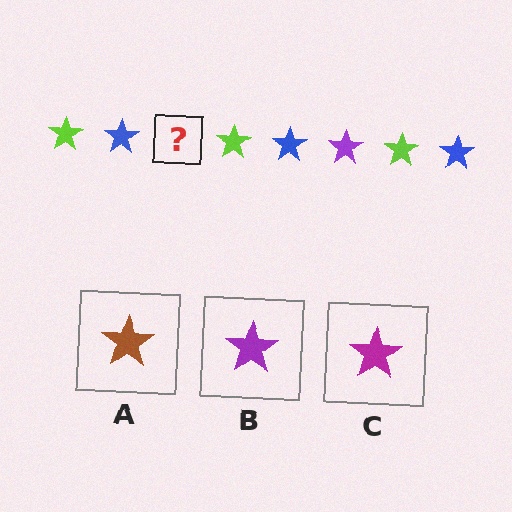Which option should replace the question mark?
Option B.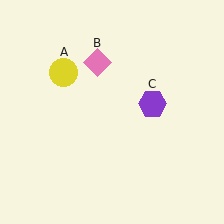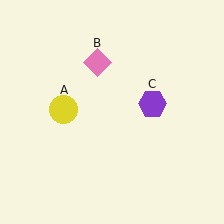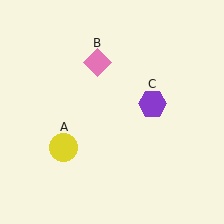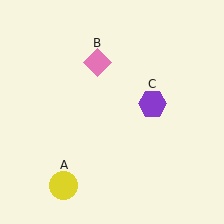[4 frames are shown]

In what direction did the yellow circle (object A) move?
The yellow circle (object A) moved down.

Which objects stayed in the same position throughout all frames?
Pink diamond (object B) and purple hexagon (object C) remained stationary.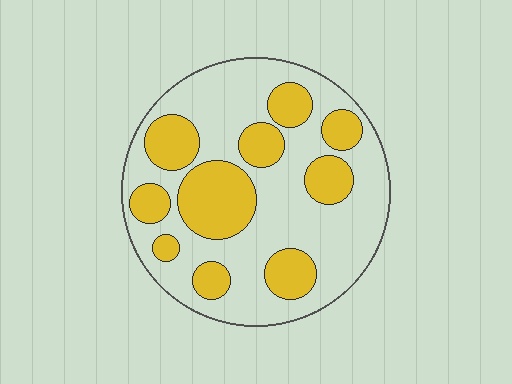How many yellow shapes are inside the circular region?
10.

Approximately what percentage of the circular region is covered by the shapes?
Approximately 35%.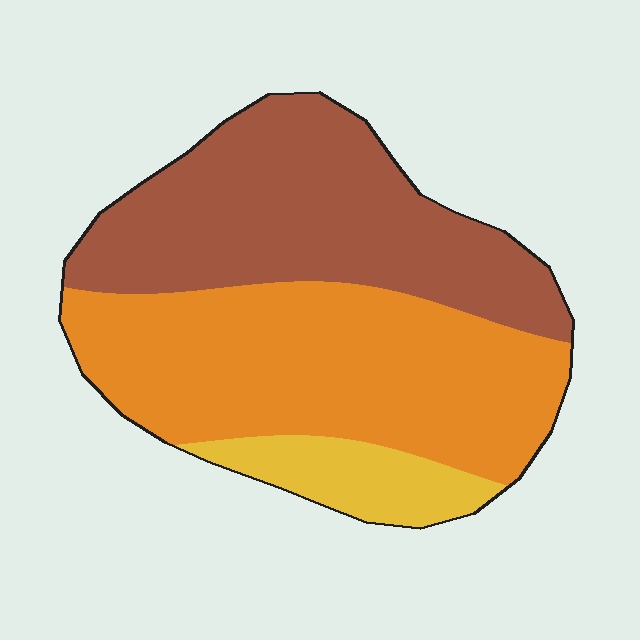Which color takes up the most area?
Orange, at roughly 45%.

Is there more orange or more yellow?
Orange.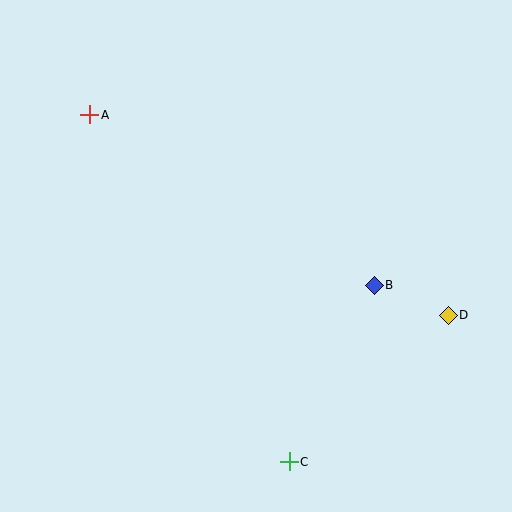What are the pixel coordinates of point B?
Point B is at (374, 285).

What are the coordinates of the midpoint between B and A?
The midpoint between B and A is at (232, 200).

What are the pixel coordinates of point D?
Point D is at (448, 315).